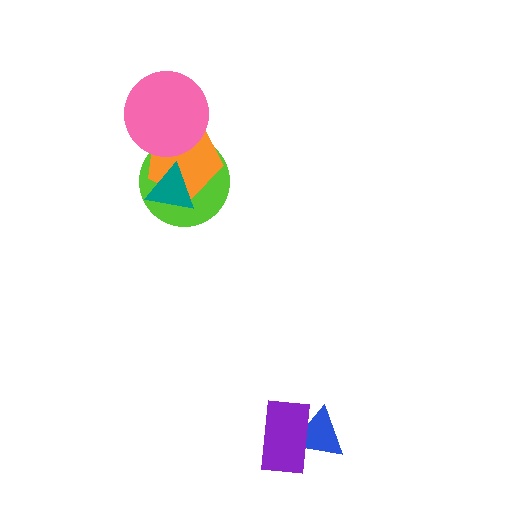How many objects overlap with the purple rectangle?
1 object overlaps with the purple rectangle.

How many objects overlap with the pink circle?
2 objects overlap with the pink circle.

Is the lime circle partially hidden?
Yes, it is partially covered by another shape.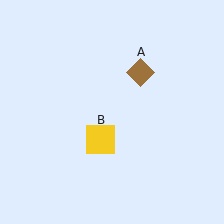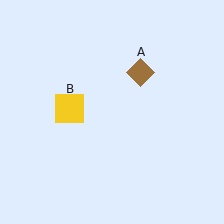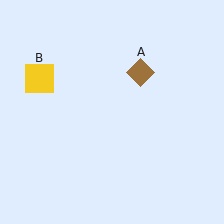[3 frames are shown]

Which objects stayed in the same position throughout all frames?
Brown diamond (object A) remained stationary.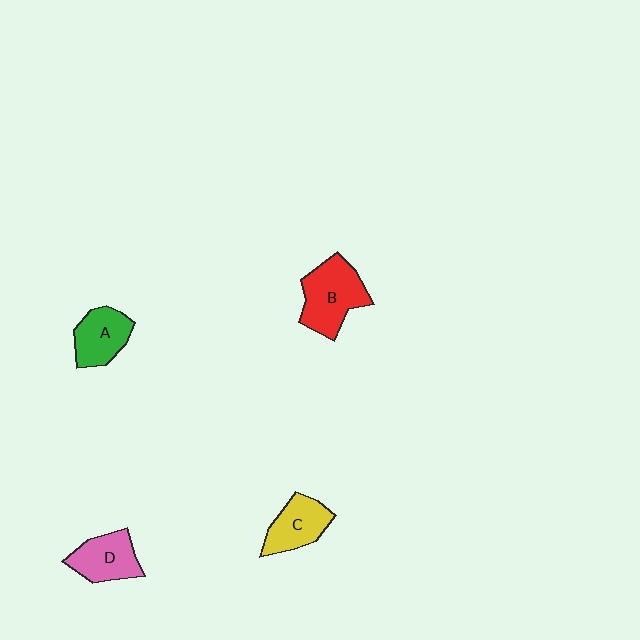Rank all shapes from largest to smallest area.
From largest to smallest: B (red), D (pink), C (yellow), A (green).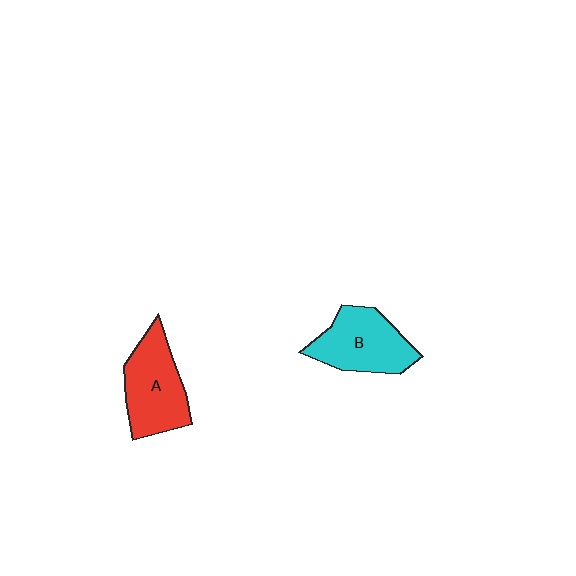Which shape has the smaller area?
Shape B (cyan).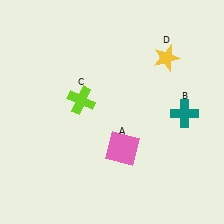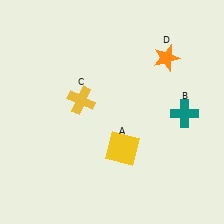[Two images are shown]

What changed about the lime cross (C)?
In Image 1, C is lime. In Image 2, it changed to yellow.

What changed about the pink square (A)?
In Image 1, A is pink. In Image 2, it changed to yellow.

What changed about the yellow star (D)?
In Image 1, D is yellow. In Image 2, it changed to orange.